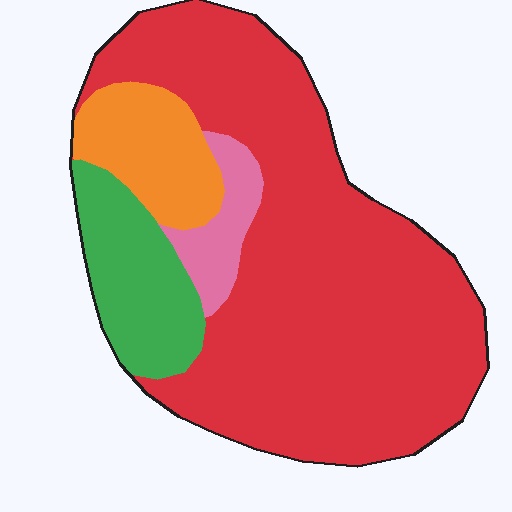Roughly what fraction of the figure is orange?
Orange covers around 10% of the figure.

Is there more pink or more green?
Green.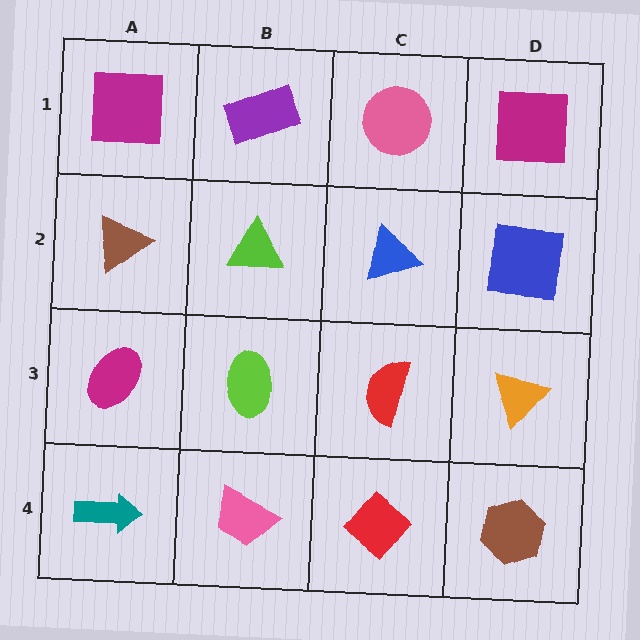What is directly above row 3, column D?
A blue square.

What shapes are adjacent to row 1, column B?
A lime triangle (row 2, column B), a magenta square (row 1, column A), a pink circle (row 1, column C).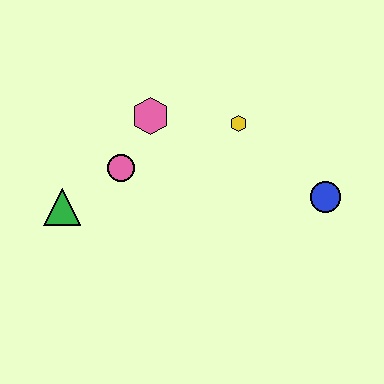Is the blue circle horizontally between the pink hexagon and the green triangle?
No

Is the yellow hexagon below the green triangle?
No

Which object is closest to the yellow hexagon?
The pink hexagon is closest to the yellow hexagon.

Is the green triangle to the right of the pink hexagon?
No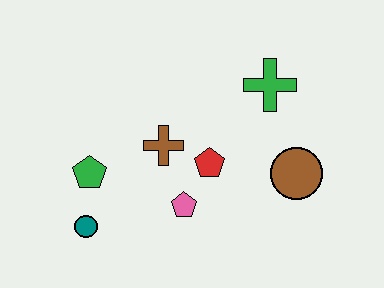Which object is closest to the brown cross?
The red pentagon is closest to the brown cross.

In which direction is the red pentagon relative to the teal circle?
The red pentagon is to the right of the teal circle.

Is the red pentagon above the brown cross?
No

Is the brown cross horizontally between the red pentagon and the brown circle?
No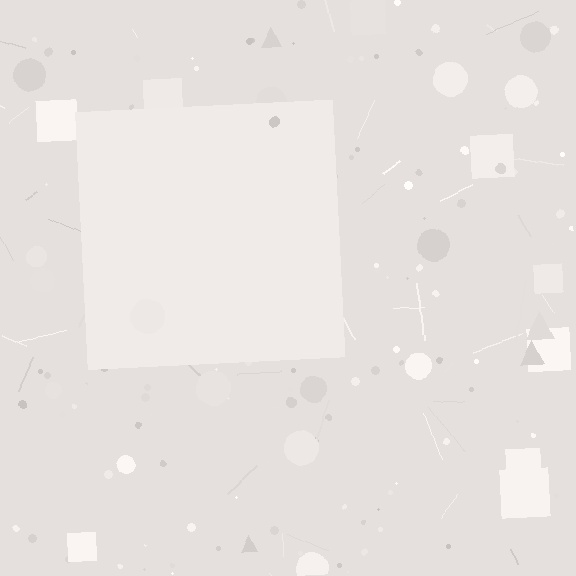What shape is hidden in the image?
A square is hidden in the image.